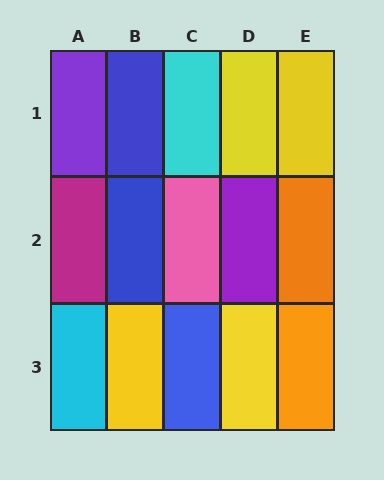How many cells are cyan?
2 cells are cyan.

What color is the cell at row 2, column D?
Purple.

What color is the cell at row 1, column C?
Cyan.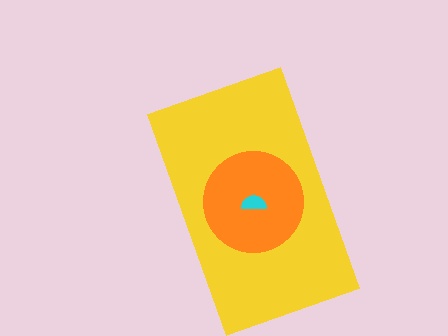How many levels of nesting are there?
3.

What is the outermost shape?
The yellow rectangle.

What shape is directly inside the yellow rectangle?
The orange circle.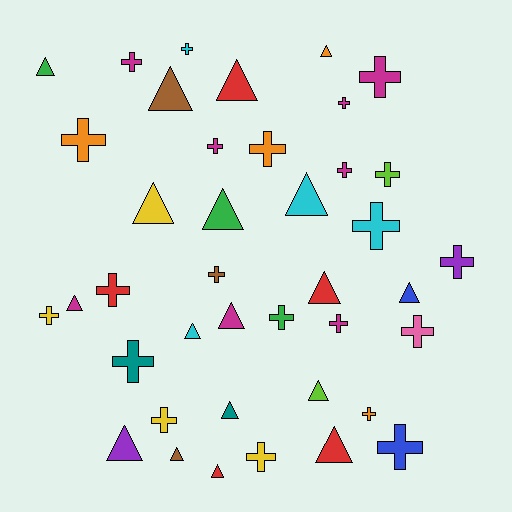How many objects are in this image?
There are 40 objects.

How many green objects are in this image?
There are 3 green objects.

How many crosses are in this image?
There are 22 crosses.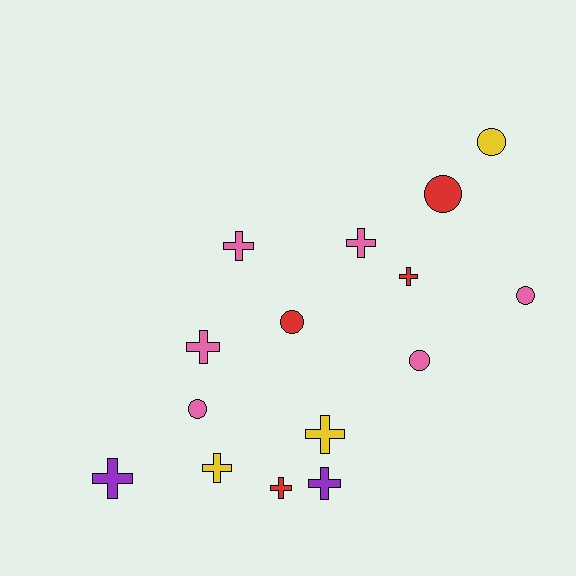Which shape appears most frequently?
Cross, with 9 objects.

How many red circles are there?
There are 2 red circles.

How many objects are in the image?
There are 15 objects.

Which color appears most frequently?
Pink, with 6 objects.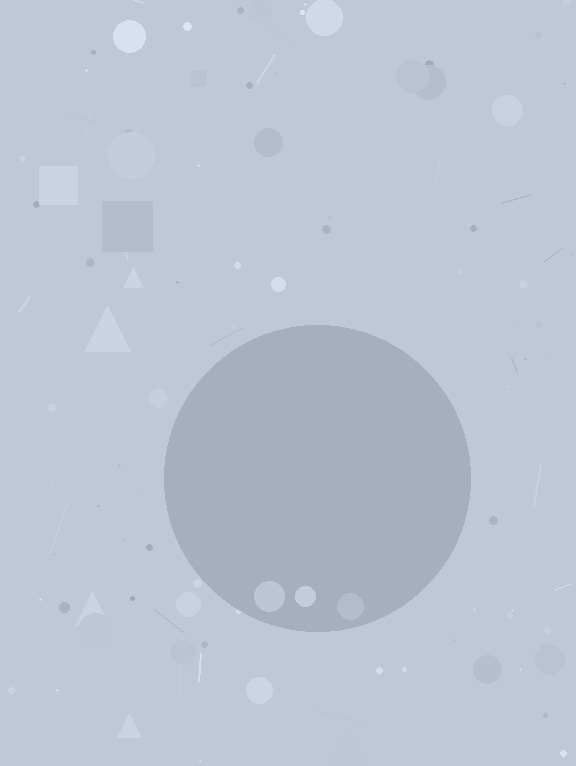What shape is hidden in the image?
A circle is hidden in the image.